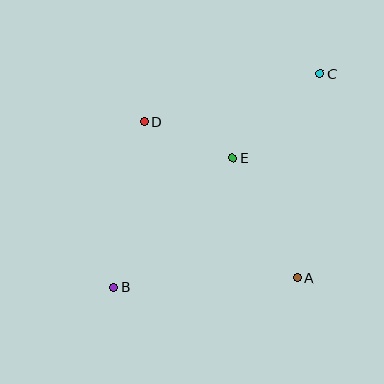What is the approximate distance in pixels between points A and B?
The distance between A and B is approximately 184 pixels.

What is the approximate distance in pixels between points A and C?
The distance between A and C is approximately 206 pixels.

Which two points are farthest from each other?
Points B and C are farthest from each other.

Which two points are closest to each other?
Points D and E are closest to each other.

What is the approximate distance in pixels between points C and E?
The distance between C and E is approximately 121 pixels.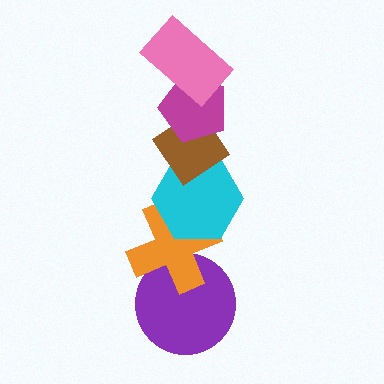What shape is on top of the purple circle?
The orange cross is on top of the purple circle.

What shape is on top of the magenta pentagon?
The pink rectangle is on top of the magenta pentagon.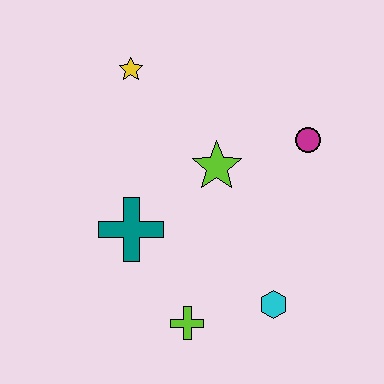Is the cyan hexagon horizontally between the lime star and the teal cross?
No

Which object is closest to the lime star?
The magenta circle is closest to the lime star.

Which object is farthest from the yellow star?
The cyan hexagon is farthest from the yellow star.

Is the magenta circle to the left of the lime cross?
No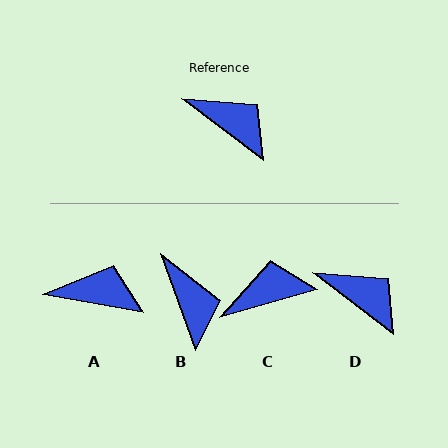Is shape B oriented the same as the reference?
No, it is off by about 32 degrees.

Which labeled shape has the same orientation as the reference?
D.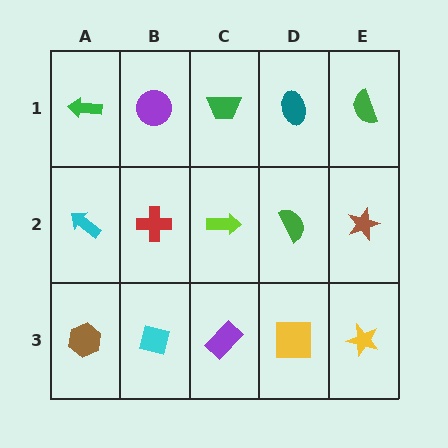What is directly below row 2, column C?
A purple rectangle.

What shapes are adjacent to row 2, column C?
A green trapezoid (row 1, column C), a purple rectangle (row 3, column C), a red cross (row 2, column B), a green semicircle (row 2, column D).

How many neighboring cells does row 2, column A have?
3.